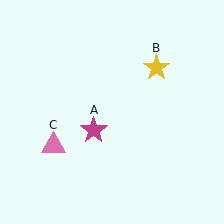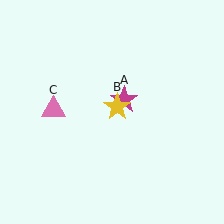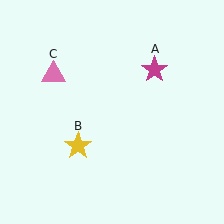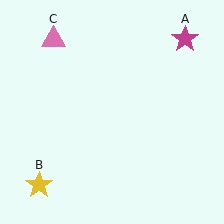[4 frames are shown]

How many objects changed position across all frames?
3 objects changed position: magenta star (object A), yellow star (object B), pink triangle (object C).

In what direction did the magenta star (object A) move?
The magenta star (object A) moved up and to the right.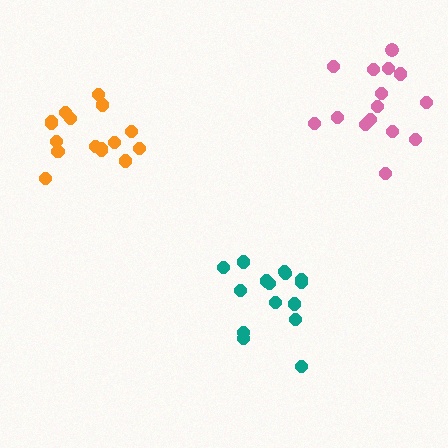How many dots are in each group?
Group 1: 15 dots, Group 2: 15 dots, Group 3: 16 dots (46 total).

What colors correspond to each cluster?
The clusters are colored: pink, teal, orange.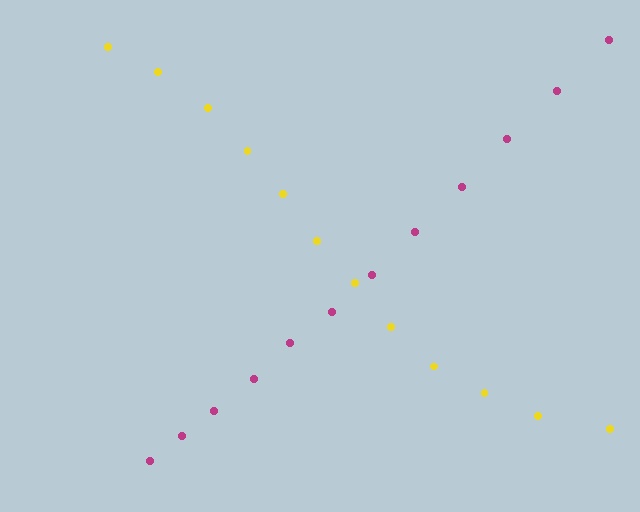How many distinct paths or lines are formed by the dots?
There are 2 distinct paths.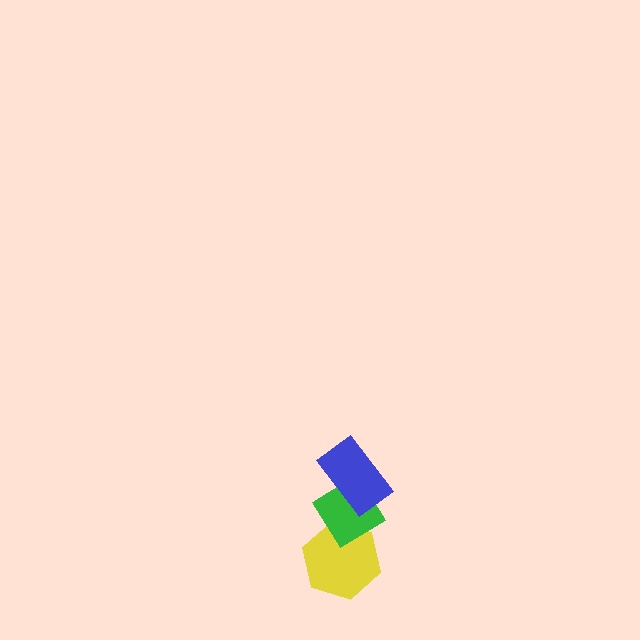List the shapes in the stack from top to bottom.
From top to bottom: the blue rectangle, the green diamond, the yellow hexagon.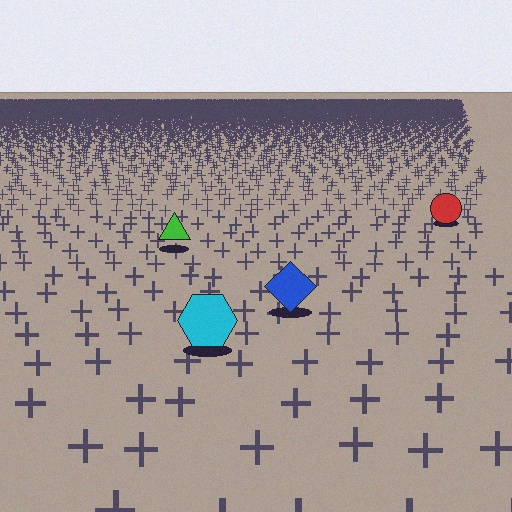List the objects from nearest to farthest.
From nearest to farthest: the cyan hexagon, the blue diamond, the green triangle, the red circle.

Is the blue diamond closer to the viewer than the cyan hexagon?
No. The cyan hexagon is closer — you can tell from the texture gradient: the ground texture is coarser near it.